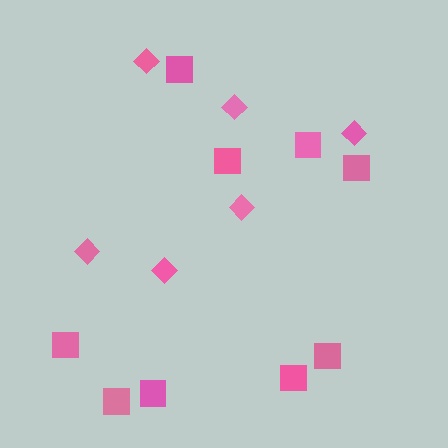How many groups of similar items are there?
There are 2 groups: one group of squares (9) and one group of diamonds (6).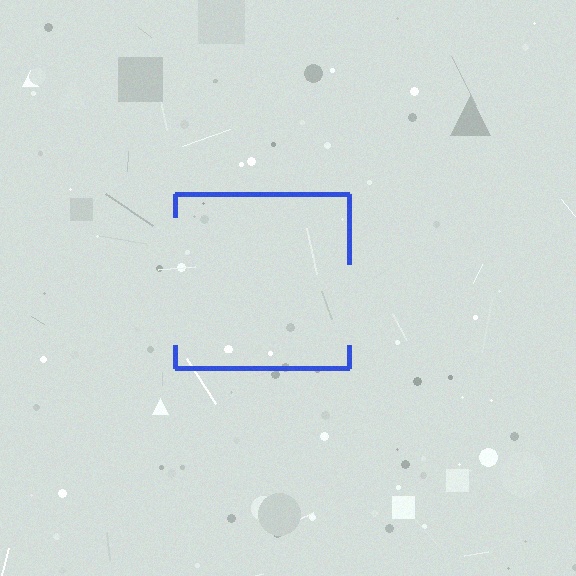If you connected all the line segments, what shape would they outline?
They would outline a square.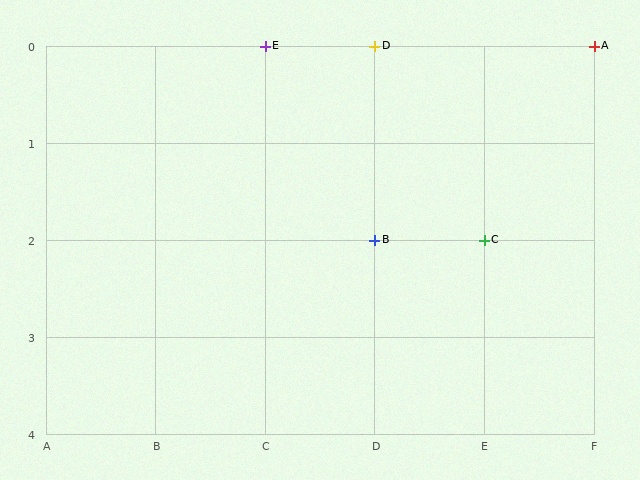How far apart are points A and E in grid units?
Points A and E are 3 columns apart.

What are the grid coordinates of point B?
Point B is at grid coordinates (D, 2).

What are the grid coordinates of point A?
Point A is at grid coordinates (F, 0).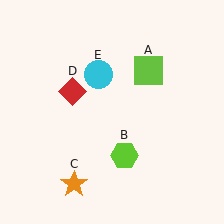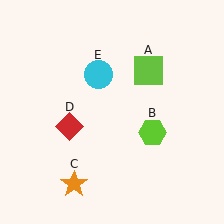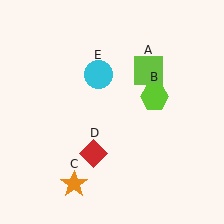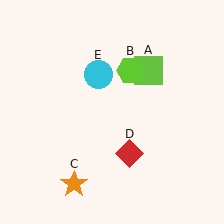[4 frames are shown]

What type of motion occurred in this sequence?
The lime hexagon (object B), red diamond (object D) rotated counterclockwise around the center of the scene.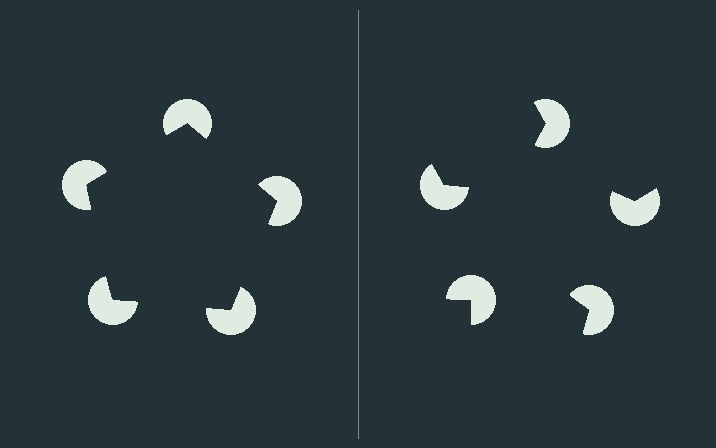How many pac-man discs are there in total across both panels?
10 — 5 on each side.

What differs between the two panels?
The pac-man discs are positioned identically on both sides; only the wedge orientations differ. On the left they align to a pentagon; on the right they are misaligned.